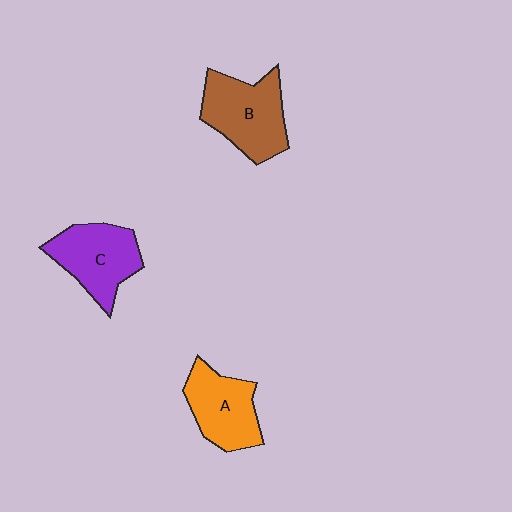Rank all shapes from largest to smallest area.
From largest to smallest: B (brown), C (purple), A (orange).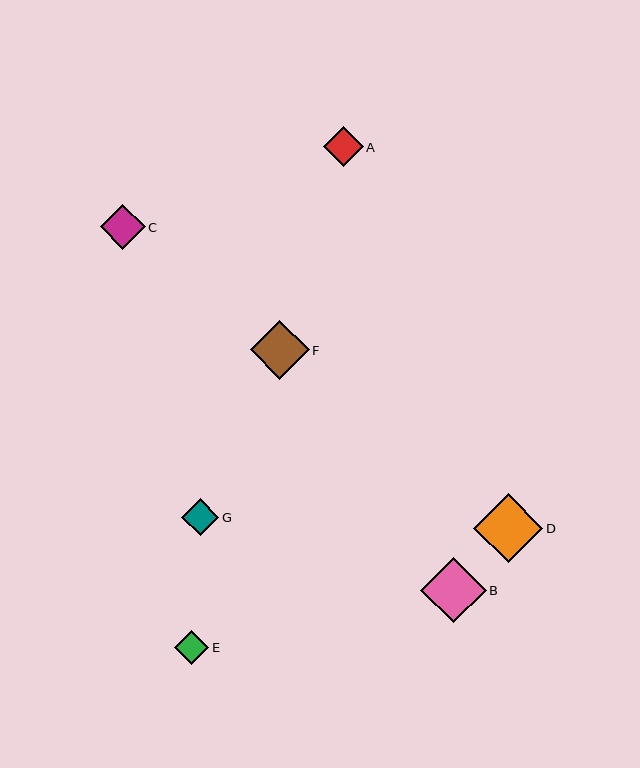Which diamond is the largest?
Diamond D is the largest with a size of approximately 69 pixels.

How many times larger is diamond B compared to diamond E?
Diamond B is approximately 1.9 times the size of diamond E.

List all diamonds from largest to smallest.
From largest to smallest: D, B, F, C, A, G, E.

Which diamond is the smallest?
Diamond E is the smallest with a size of approximately 34 pixels.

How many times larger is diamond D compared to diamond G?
Diamond D is approximately 1.9 times the size of diamond G.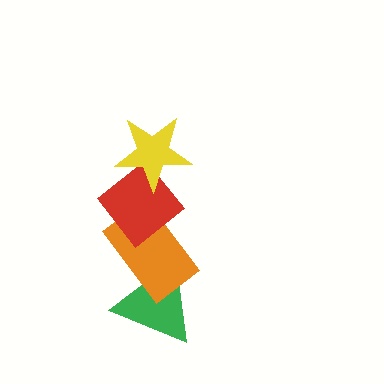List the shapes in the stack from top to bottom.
From top to bottom: the yellow star, the red diamond, the orange rectangle, the green triangle.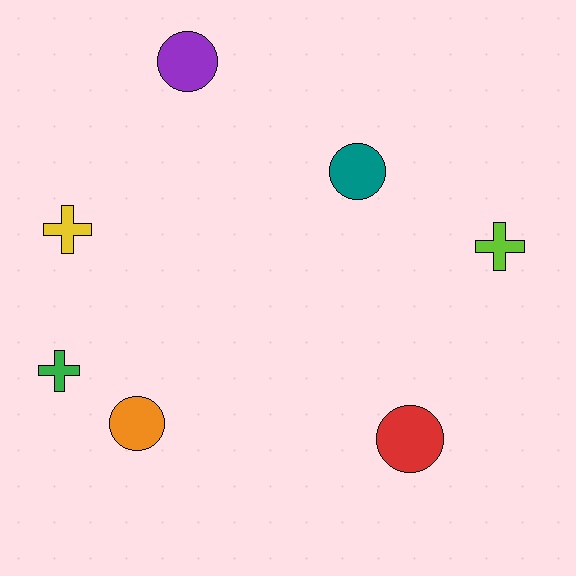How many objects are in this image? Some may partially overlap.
There are 7 objects.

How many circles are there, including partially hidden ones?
There are 4 circles.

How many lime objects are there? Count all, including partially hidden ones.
There is 1 lime object.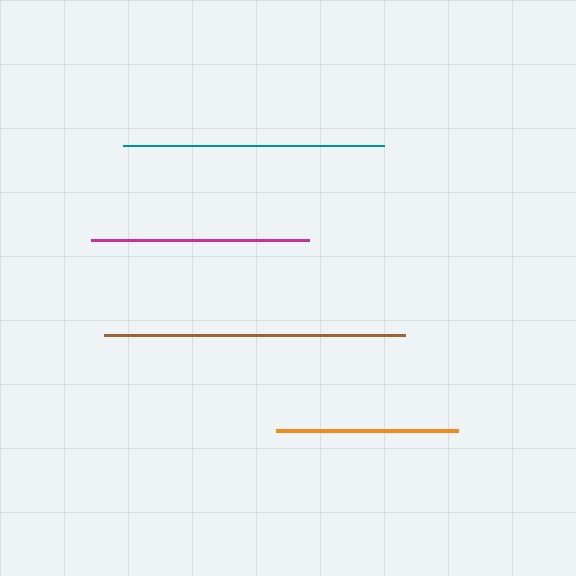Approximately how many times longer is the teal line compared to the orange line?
The teal line is approximately 1.4 times the length of the orange line.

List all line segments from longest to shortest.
From longest to shortest: brown, teal, magenta, orange.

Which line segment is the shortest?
The orange line is the shortest at approximately 183 pixels.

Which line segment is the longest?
The brown line is the longest at approximately 301 pixels.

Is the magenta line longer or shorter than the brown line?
The brown line is longer than the magenta line.